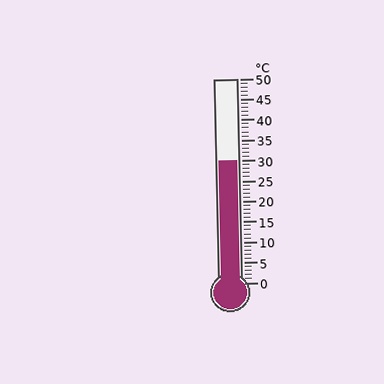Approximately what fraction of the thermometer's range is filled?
The thermometer is filled to approximately 60% of its range.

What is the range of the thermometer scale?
The thermometer scale ranges from 0°C to 50°C.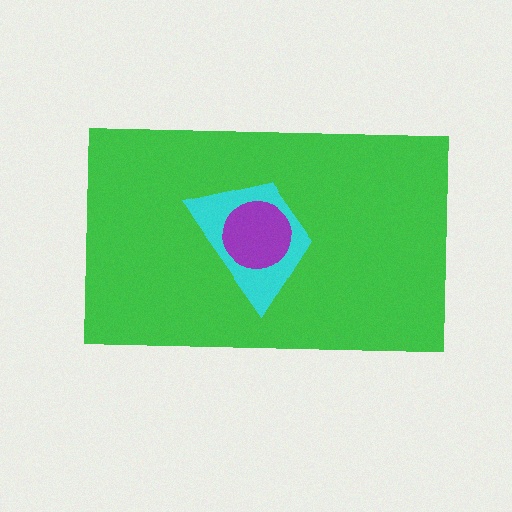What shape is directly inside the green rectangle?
The cyan trapezoid.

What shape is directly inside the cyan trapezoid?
The purple circle.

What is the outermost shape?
The green rectangle.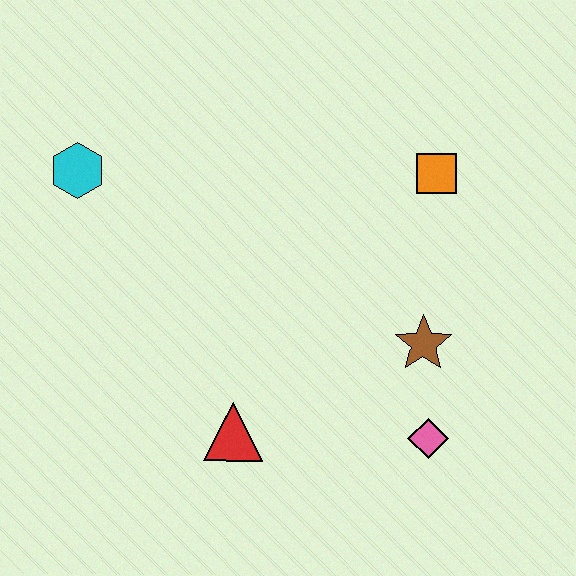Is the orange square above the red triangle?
Yes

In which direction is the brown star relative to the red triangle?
The brown star is to the right of the red triangle.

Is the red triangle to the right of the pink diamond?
No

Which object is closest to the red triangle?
The pink diamond is closest to the red triangle.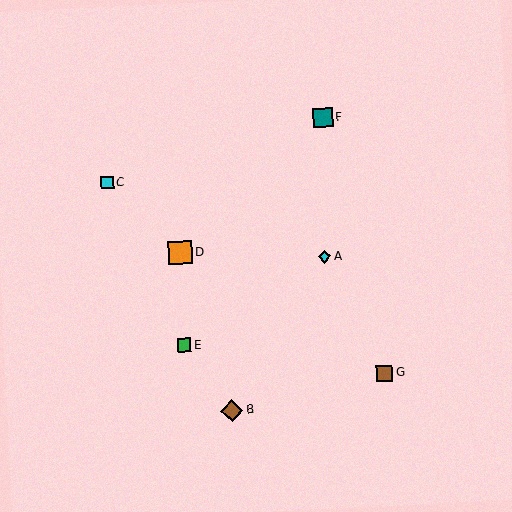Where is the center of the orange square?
The center of the orange square is at (180, 252).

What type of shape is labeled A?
Shape A is a cyan diamond.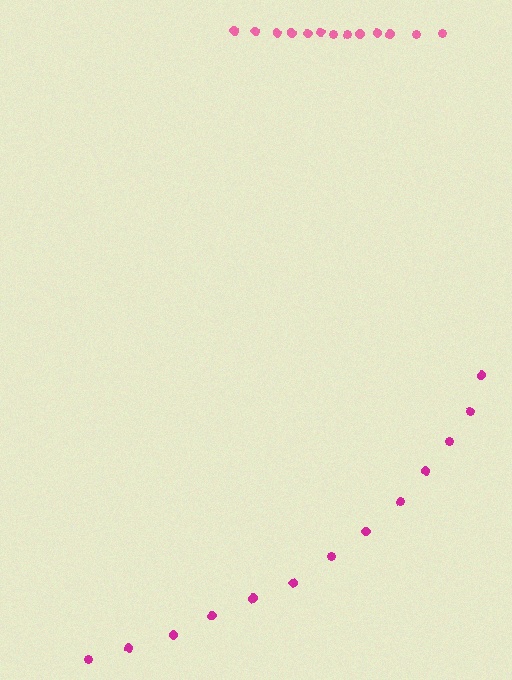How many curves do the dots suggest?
There are 2 distinct paths.